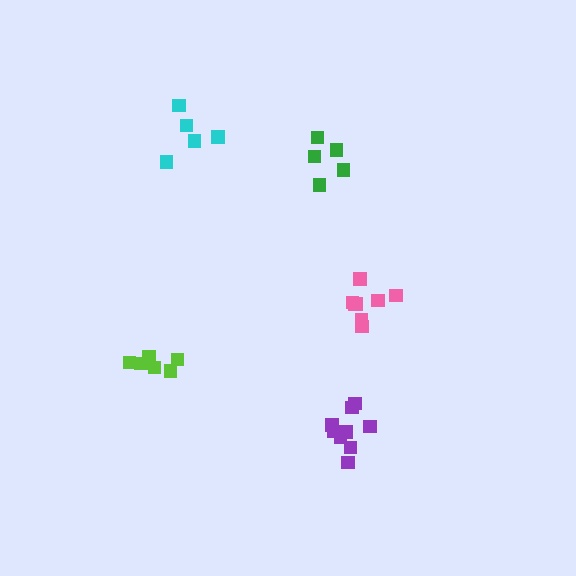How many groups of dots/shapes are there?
There are 5 groups.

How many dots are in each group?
Group 1: 9 dots, Group 2: 5 dots, Group 3: 8 dots, Group 4: 6 dots, Group 5: 5 dots (33 total).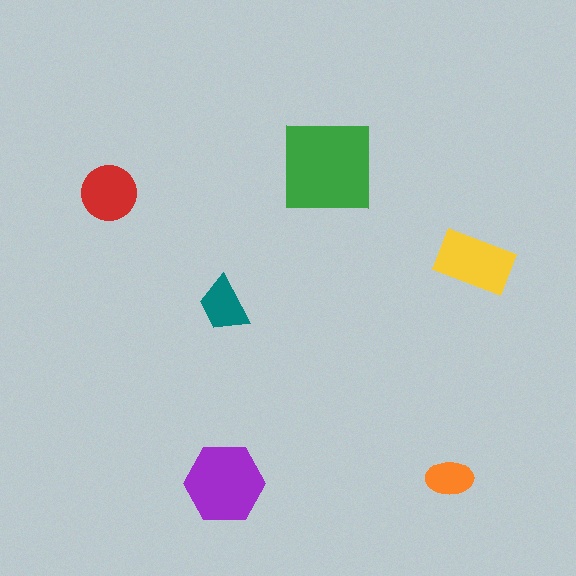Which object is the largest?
The green square.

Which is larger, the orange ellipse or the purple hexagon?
The purple hexagon.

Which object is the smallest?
The orange ellipse.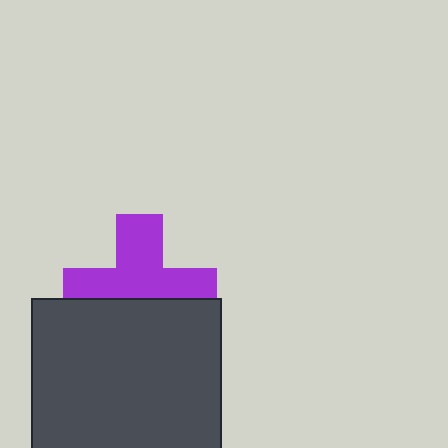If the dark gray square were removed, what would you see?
You would see the complete purple cross.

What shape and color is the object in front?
The object in front is a dark gray square.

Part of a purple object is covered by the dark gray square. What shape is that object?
It is a cross.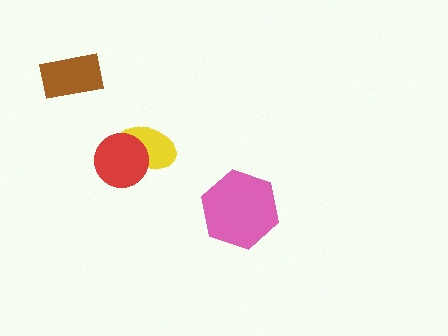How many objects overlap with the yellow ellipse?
1 object overlaps with the yellow ellipse.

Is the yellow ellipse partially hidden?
Yes, it is partially covered by another shape.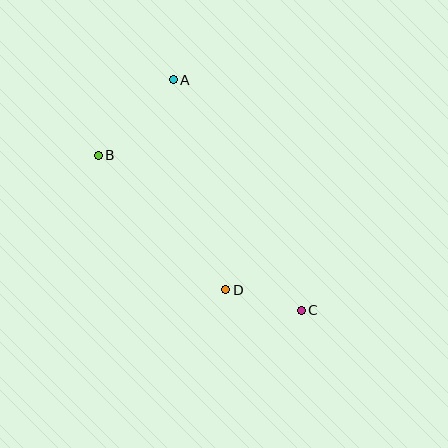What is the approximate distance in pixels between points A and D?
The distance between A and D is approximately 216 pixels.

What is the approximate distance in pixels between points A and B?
The distance between A and B is approximately 106 pixels.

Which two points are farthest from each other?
Points A and C are farthest from each other.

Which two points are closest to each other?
Points C and D are closest to each other.